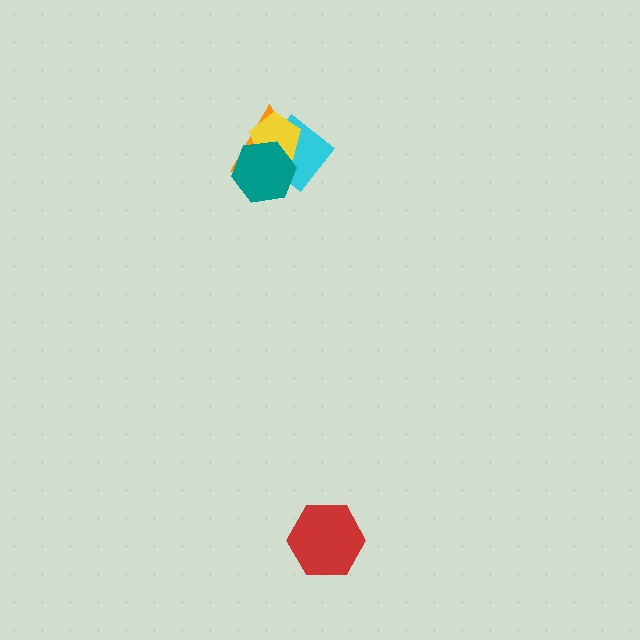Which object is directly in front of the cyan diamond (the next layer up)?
The yellow pentagon is directly in front of the cyan diamond.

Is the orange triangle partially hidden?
Yes, it is partially covered by another shape.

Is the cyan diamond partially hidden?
Yes, it is partially covered by another shape.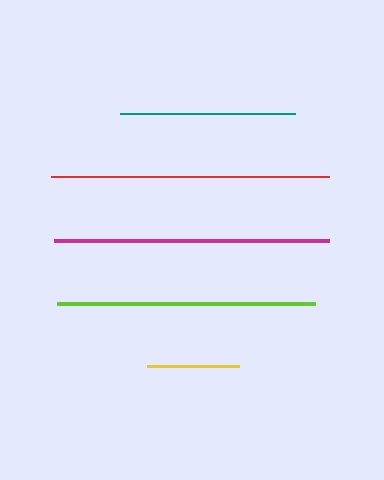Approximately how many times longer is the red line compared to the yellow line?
The red line is approximately 3.0 times the length of the yellow line.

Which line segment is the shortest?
The yellow line is the shortest at approximately 92 pixels.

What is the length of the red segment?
The red segment is approximately 278 pixels long.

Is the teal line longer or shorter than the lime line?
The lime line is longer than the teal line.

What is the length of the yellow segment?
The yellow segment is approximately 92 pixels long.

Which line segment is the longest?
The red line is the longest at approximately 278 pixels.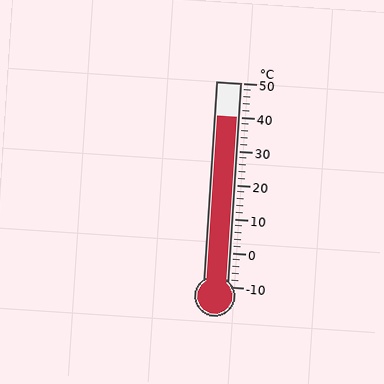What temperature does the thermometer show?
The thermometer shows approximately 40°C.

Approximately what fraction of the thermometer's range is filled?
The thermometer is filled to approximately 85% of its range.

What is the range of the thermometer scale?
The thermometer scale ranges from -10°C to 50°C.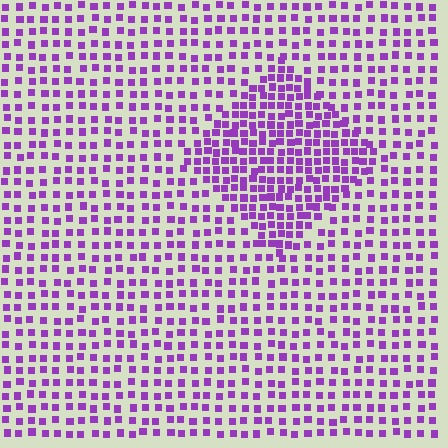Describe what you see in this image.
The image contains small purple elements arranged at two different densities. A diamond-shaped region is visible where the elements are more densely packed than the surrounding area.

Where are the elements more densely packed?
The elements are more densely packed inside the diamond boundary.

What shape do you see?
I see a diamond.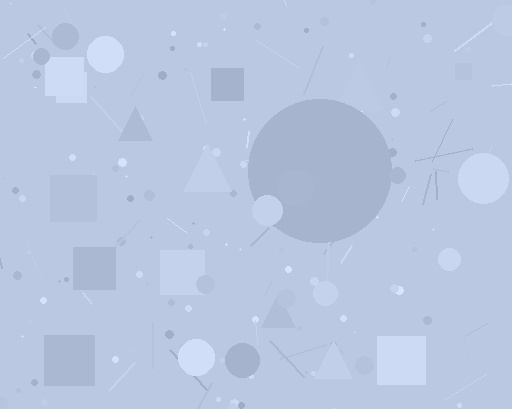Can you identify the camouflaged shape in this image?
The camouflaged shape is a circle.